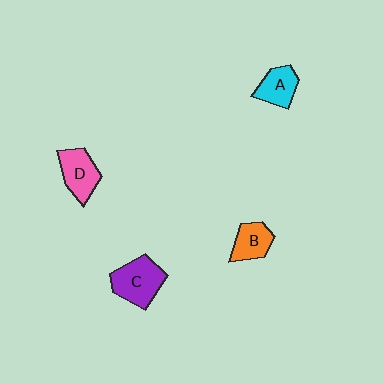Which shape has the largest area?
Shape C (purple).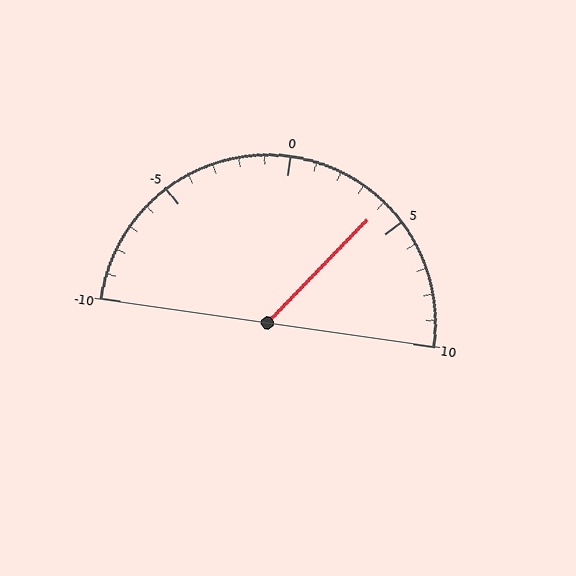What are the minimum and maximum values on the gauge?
The gauge ranges from -10 to 10.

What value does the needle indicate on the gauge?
The needle indicates approximately 4.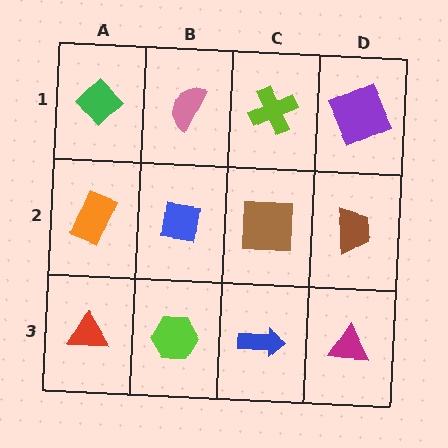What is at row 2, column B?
A blue square.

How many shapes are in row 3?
4 shapes.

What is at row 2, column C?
A brown square.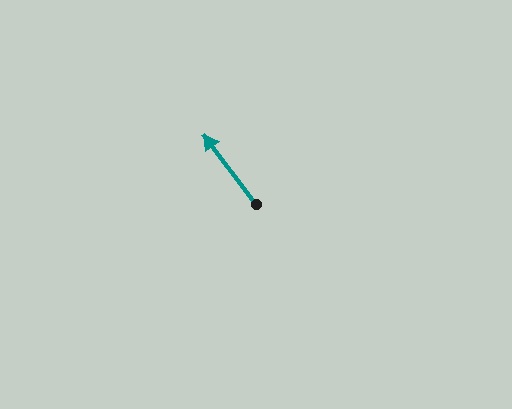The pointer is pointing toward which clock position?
Roughly 11 o'clock.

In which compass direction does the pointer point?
Northwest.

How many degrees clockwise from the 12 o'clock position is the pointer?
Approximately 323 degrees.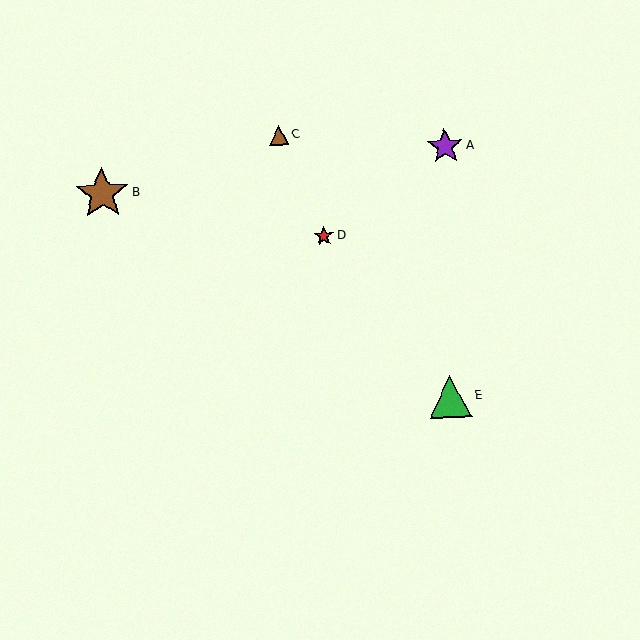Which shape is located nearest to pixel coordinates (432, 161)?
The purple star (labeled A) at (445, 146) is nearest to that location.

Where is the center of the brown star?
The center of the brown star is at (102, 194).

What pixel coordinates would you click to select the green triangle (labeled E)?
Click at (450, 396) to select the green triangle E.